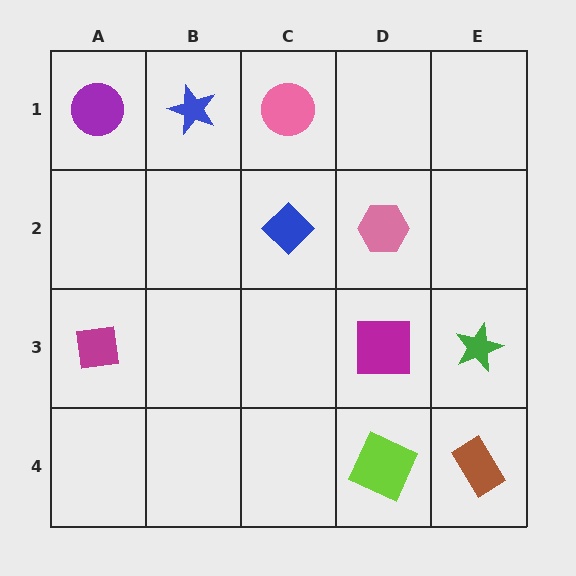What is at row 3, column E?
A green star.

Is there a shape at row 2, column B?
No, that cell is empty.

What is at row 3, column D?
A magenta square.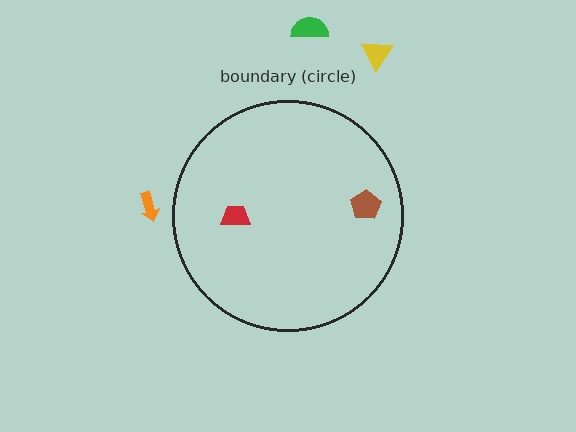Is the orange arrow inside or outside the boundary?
Outside.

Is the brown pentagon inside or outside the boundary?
Inside.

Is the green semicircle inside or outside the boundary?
Outside.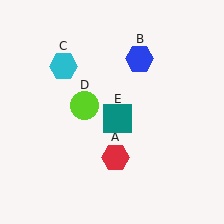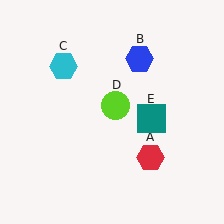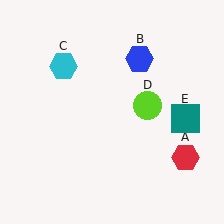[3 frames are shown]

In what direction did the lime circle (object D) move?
The lime circle (object D) moved right.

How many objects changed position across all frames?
3 objects changed position: red hexagon (object A), lime circle (object D), teal square (object E).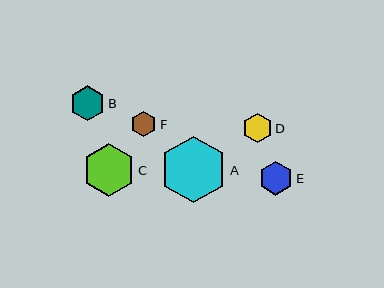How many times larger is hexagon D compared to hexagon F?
Hexagon D is approximately 1.1 times the size of hexagon F.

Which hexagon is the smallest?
Hexagon F is the smallest with a size of approximately 25 pixels.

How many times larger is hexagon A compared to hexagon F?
Hexagon A is approximately 2.6 times the size of hexagon F.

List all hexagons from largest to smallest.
From largest to smallest: A, C, B, E, D, F.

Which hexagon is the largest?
Hexagon A is the largest with a size of approximately 67 pixels.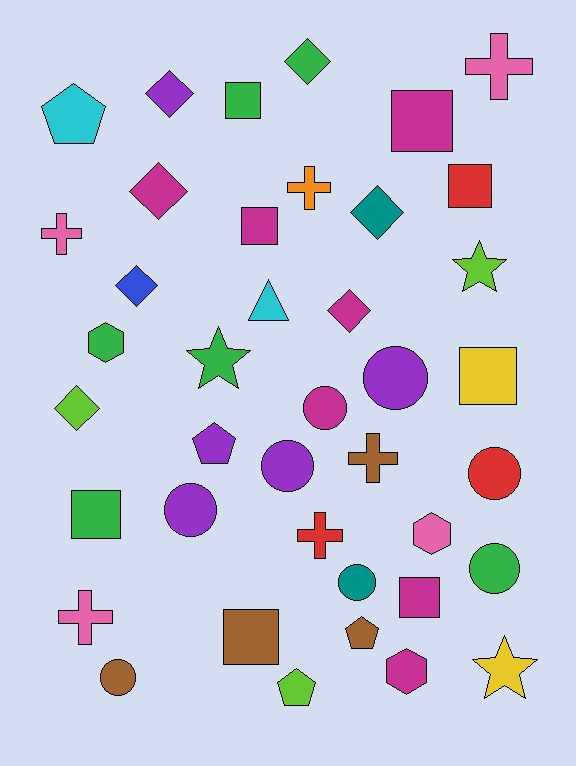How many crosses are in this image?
There are 6 crosses.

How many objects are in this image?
There are 40 objects.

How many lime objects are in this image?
There are 3 lime objects.